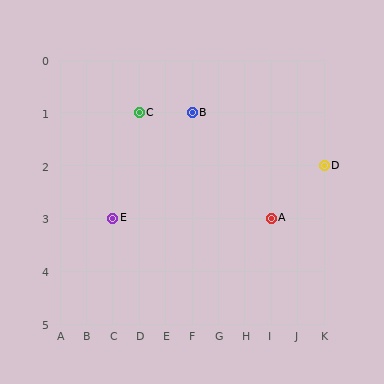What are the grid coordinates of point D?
Point D is at grid coordinates (K, 2).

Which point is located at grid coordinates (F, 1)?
Point B is at (F, 1).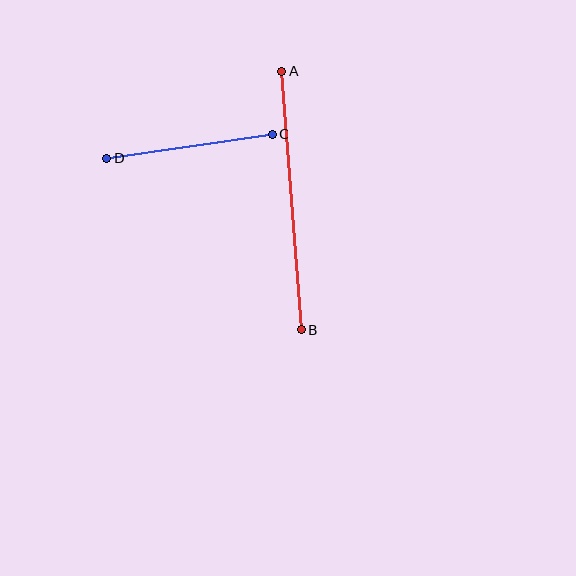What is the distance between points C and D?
The distance is approximately 167 pixels.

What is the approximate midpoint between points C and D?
The midpoint is at approximately (190, 146) pixels.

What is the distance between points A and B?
The distance is approximately 259 pixels.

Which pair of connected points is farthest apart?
Points A and B are farthest apart.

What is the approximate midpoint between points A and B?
The midpoint is at approximately (292, 200) pixels.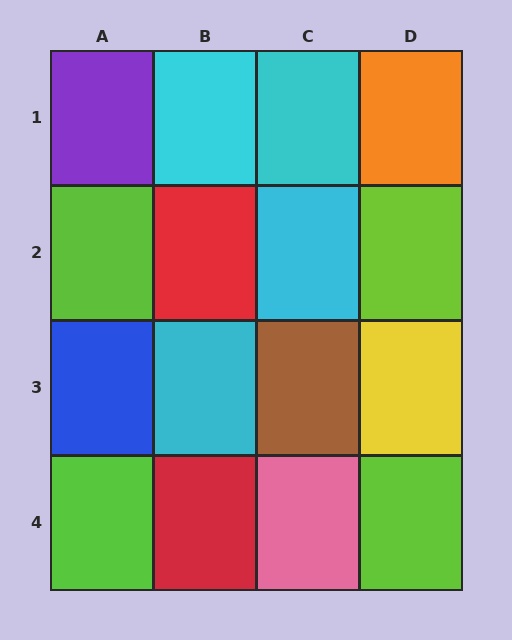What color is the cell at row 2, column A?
Lime.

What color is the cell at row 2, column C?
Cyan.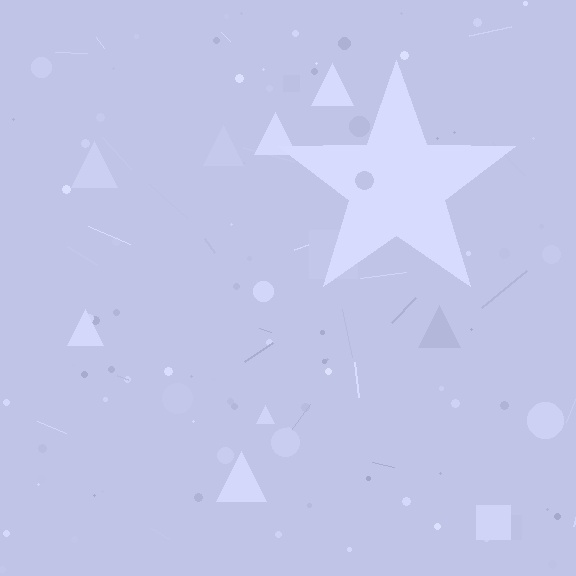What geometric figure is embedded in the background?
A star is embedded in the background.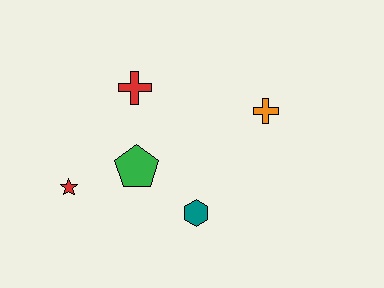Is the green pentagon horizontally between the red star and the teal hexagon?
Yes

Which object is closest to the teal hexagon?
The green pentagon is closest to the teal hexagon.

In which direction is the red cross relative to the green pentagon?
The red cross is above the green pentagon.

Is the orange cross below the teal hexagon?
No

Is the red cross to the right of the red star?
Yes